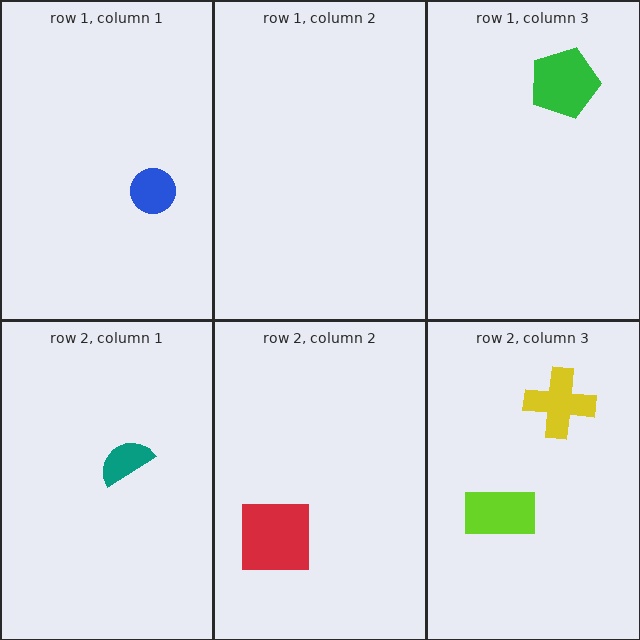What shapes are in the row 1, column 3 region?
The green pentagon.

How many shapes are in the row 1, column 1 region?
1.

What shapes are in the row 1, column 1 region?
The blue circle.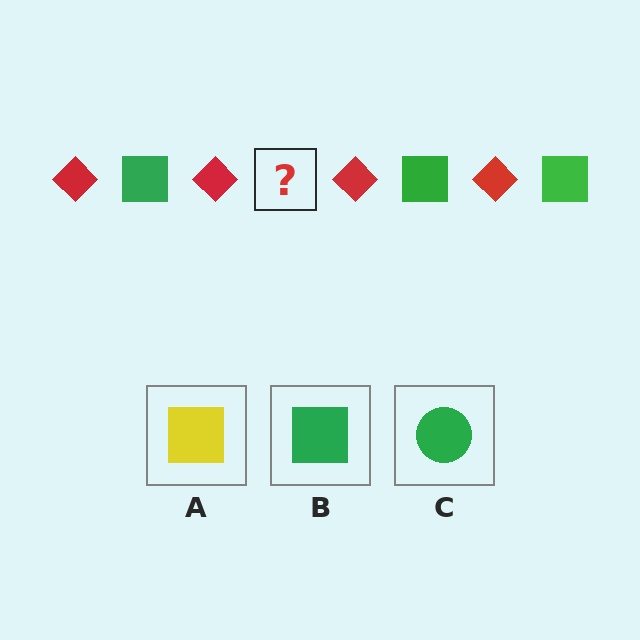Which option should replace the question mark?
Option B.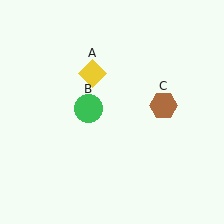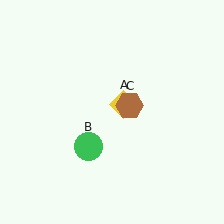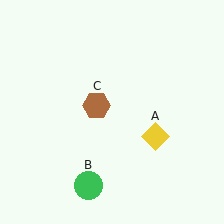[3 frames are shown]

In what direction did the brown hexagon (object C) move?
The brown hexagon (object C) moved left.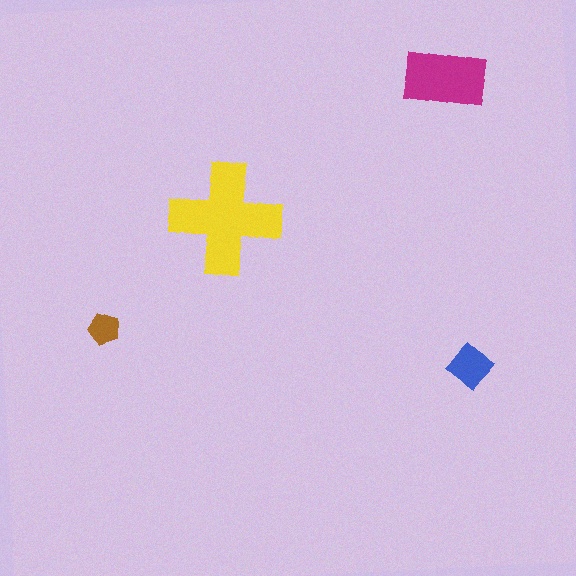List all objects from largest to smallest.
The yellow cross, the magenta rectangle, the blue diamond, the brown pentagon.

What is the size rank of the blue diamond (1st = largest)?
3rd.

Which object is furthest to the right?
The blue diamond is rightmost.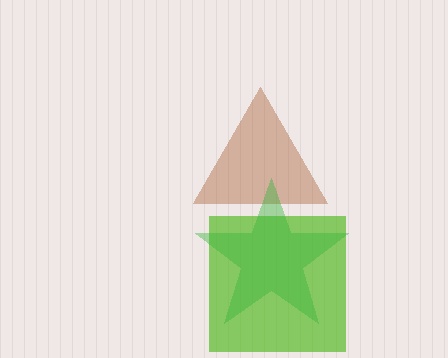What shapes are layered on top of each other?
The layered shapes are: a brown triangle, a lime square, a green star.